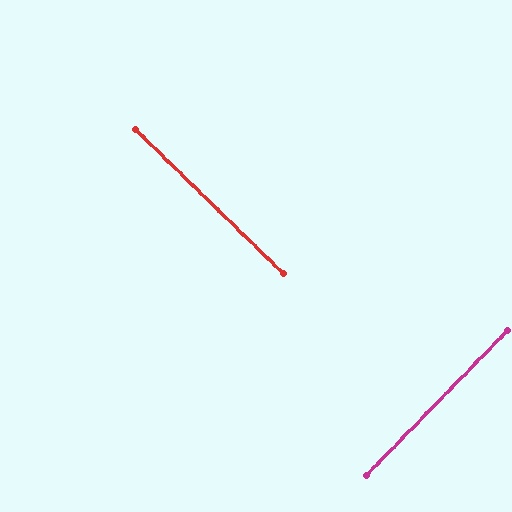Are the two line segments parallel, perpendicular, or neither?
Perpendicular — they meet at approximately 90°.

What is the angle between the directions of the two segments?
Approximately 90 degrees.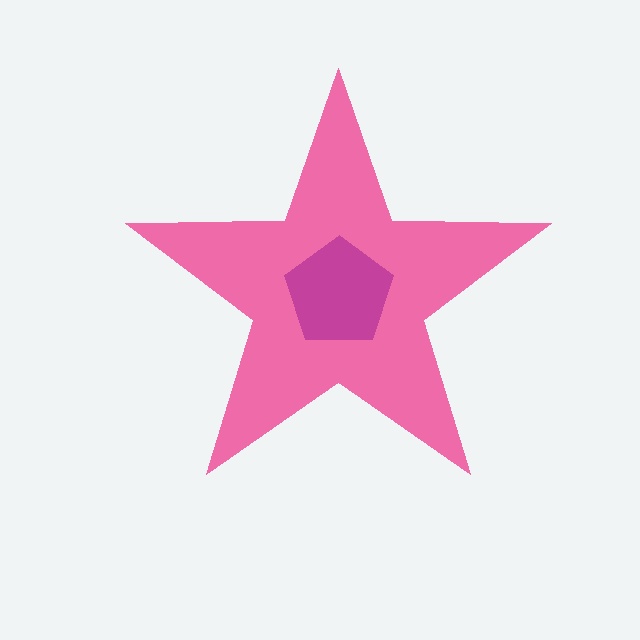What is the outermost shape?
The pink star.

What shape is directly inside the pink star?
The magenta pentagon.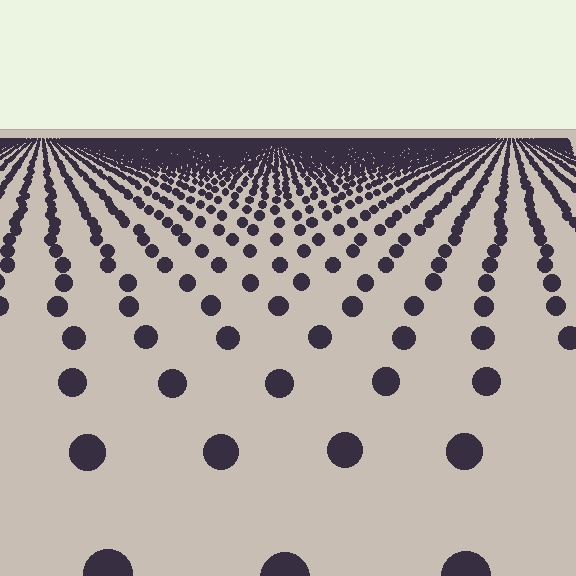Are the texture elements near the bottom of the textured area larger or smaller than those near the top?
Larger. Near the bottom, elements are closer to the viewer and appear at a bigger on-screen size.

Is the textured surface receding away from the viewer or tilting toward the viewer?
The surface is receding away from the viewer. Texture elements get smaller and denser toward the top.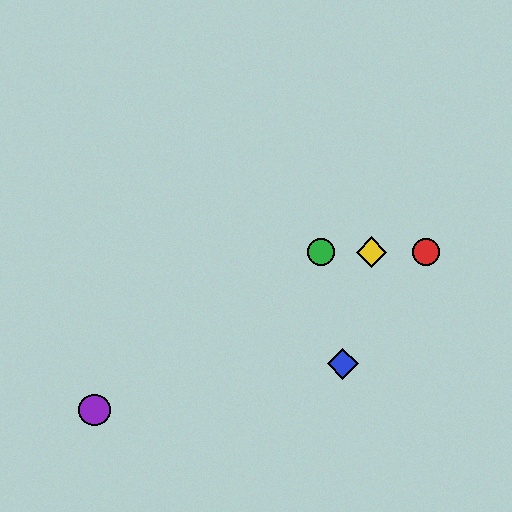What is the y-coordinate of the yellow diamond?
The yellow diamond is at y≈252.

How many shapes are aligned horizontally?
3 shapes (the red circle, the green circle, the yellow diamond) are aligned horizontally.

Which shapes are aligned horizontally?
The red circle, the green circle, the yellow diamond are aligned horizontally.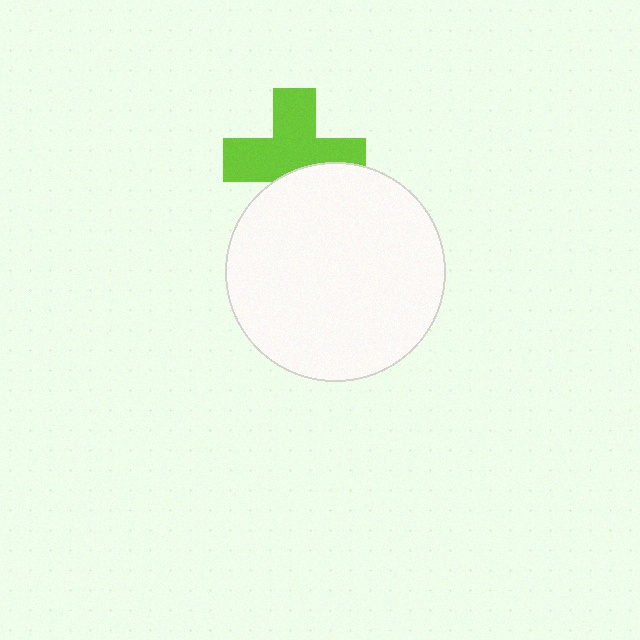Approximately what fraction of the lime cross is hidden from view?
Roughly 33% of the lime cross is hidden behind the white circle.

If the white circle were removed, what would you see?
You would see the complete lime cross.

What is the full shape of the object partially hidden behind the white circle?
The partially hidden object is a lime cross.